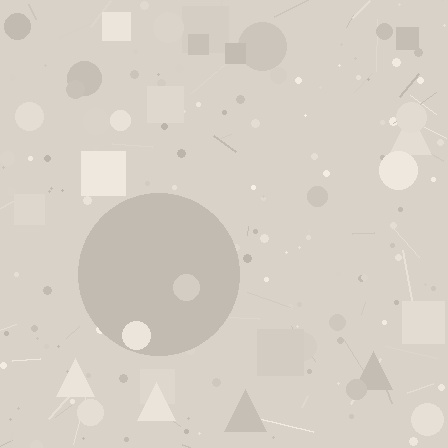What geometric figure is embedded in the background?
A circle is embedded in the background.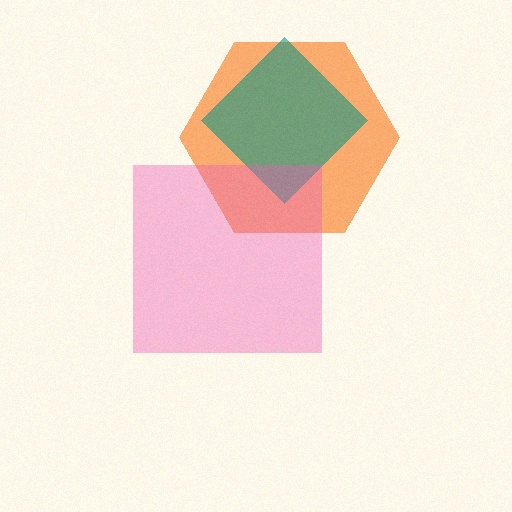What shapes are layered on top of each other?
The layered shapes are: an orange hexagon, a teal diamond, a pink square.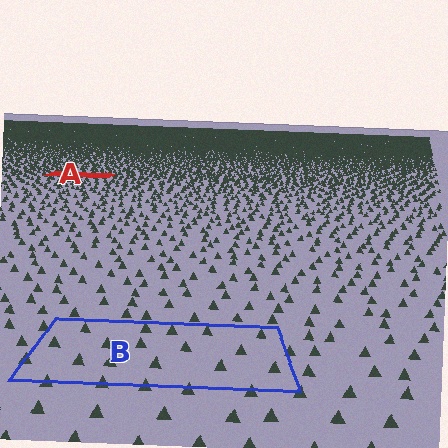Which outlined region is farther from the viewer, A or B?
Region A is farther from the viewer — the texture elements inside it appear smaller and more densely packed.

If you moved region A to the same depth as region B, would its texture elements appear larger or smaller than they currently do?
They would appear larger. At a closer depth, the same texture elements are projected at a bigger on-screen size.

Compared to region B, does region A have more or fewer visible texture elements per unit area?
Region A has more texture elements per unit area — they are packed more densely because it is farther away.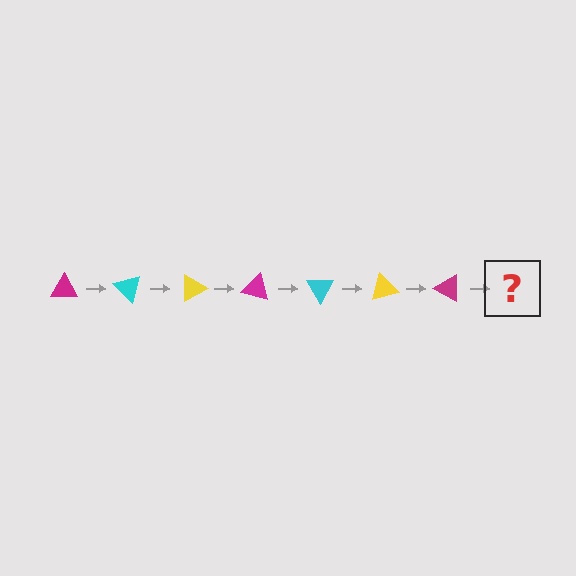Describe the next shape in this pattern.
It should be a cyan triangle, rotated 315 degrees from the start.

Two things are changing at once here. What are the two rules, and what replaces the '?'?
The two rules are that it rotates 45 degrees each step and the color cycles through magenta, cyan, and yellow. The '?' should be a cyan triangle, rotated 315 degrees from the start.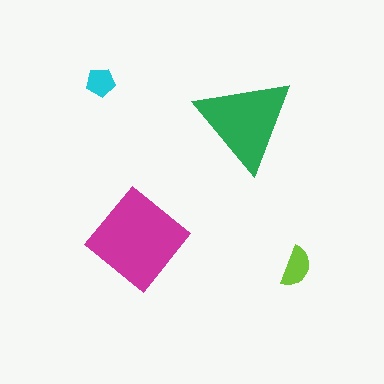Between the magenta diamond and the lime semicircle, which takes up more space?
The magenta diamond.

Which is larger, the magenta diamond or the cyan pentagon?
The magenta diamond.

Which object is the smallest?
The cyan pentagon.